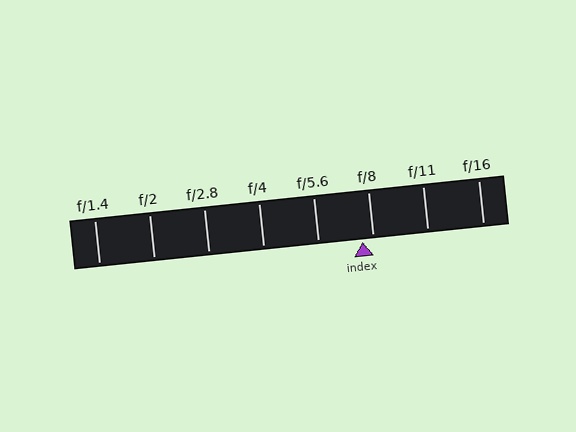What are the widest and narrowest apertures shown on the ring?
The widest aperture shown is f/1.4 and the narrowest is f/16.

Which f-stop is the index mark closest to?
The index mark is closest to f/8.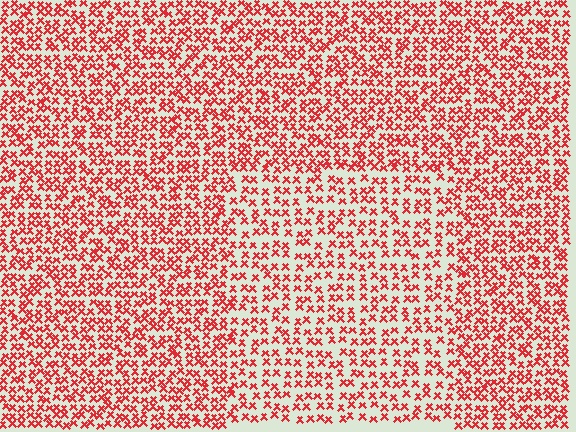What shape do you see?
I see a rectangle.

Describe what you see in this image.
The image contains small red elements arranged at two different densities. A rectangle-shaped region is visible where the elements are less densely packed than the surrounding area.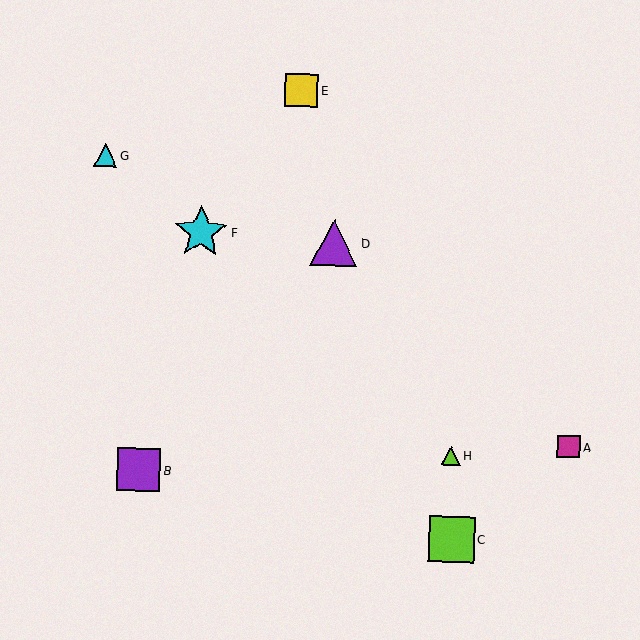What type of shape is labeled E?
Shape E is a yellow square.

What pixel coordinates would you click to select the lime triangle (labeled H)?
Click at (451, 456) to select the lime triangle H.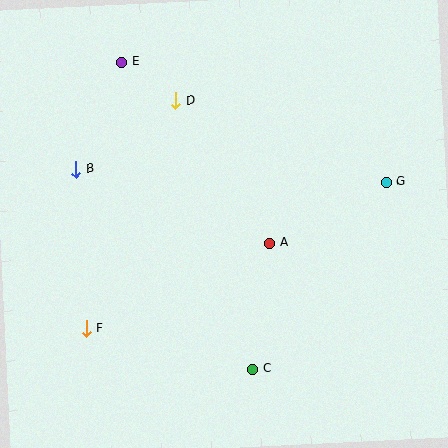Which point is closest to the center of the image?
Point A at (270, 243) is closest to the center.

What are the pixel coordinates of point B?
Point B is at (76, 169).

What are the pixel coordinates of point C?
Point C is at (253, 369).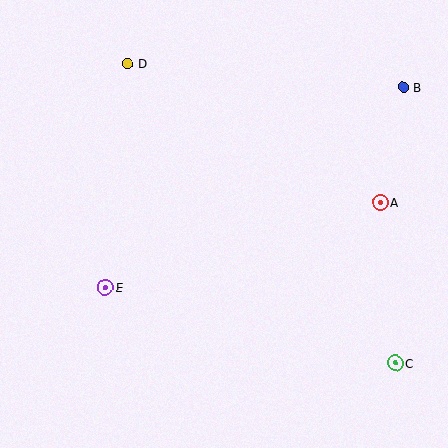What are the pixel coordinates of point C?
Point C is at (395, 363).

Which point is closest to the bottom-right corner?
Point C is closest to the bottom-right corner.